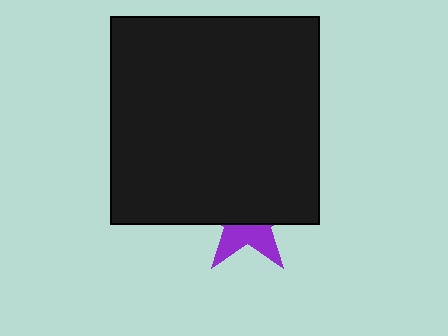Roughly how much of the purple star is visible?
A small part of it is visible (roughly 37%).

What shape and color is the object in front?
The object in front is a black square.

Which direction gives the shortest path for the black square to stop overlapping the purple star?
Moving up gives the shortest separation.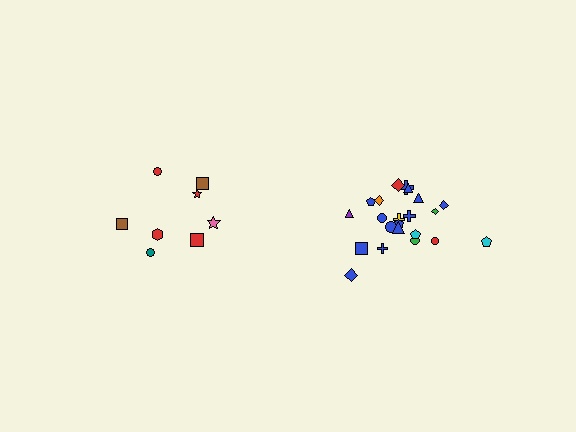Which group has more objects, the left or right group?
The right group.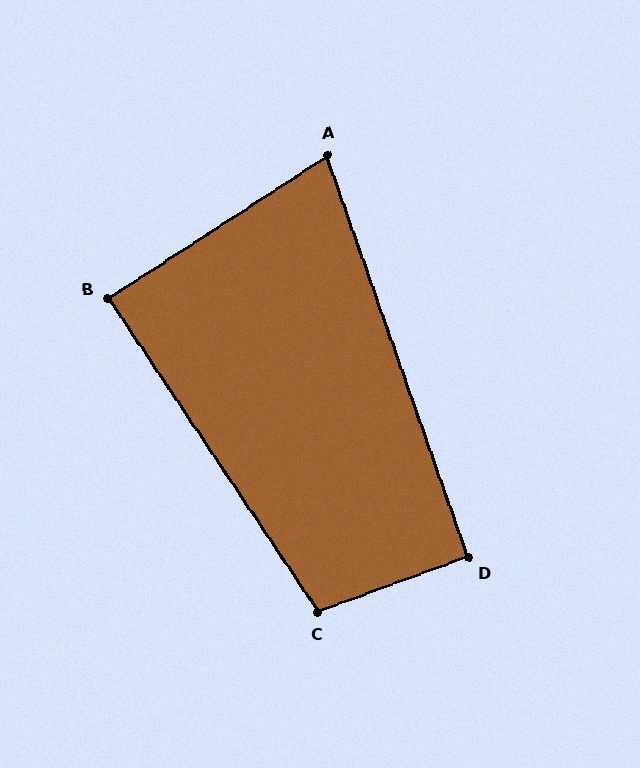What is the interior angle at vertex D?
Approximately 91 degrees (approximately right).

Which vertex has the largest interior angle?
C, at approximately 104 degrees.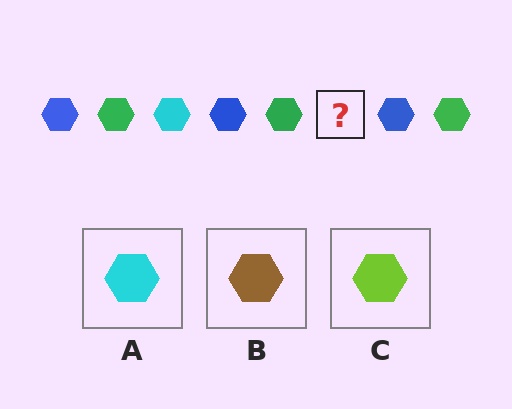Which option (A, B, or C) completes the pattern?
A.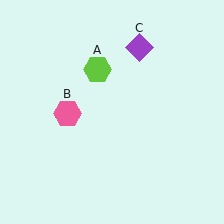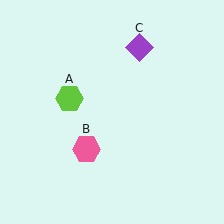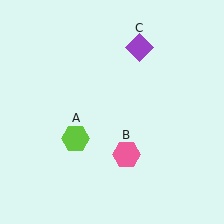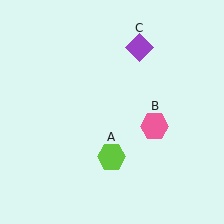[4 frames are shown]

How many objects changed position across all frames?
2 objects changed position: lime hexagon (object A), pink hexagon (object B).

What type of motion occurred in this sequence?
The lime hexagon (object A), pink hexagon (object B) rotated counterclockwise around the center of the scene.